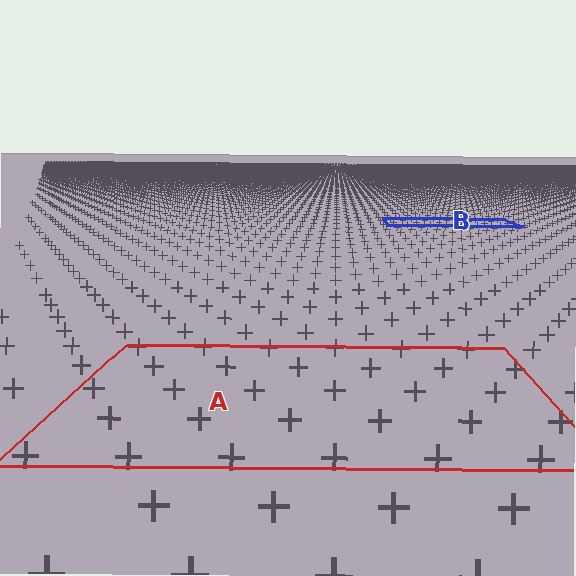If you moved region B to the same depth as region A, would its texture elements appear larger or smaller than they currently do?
They would appear larger. At a closer depth, the same texture elements are projected at a bigger on-screen size.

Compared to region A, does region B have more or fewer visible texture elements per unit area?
Region B has more texture elements per unit area — they are packed more densely because it is farther away.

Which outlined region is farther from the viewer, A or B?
Region B is farther from the viewer — the texture elements inside it appear smaller and more densely packed.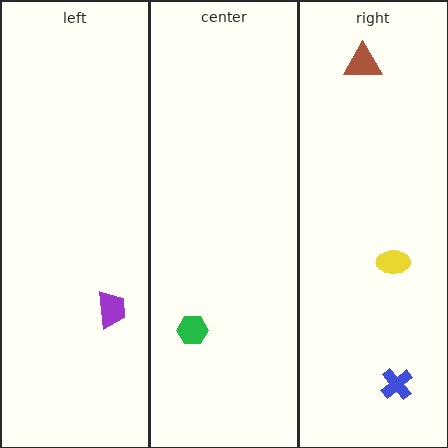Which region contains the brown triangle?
The right region.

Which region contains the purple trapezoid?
The left region.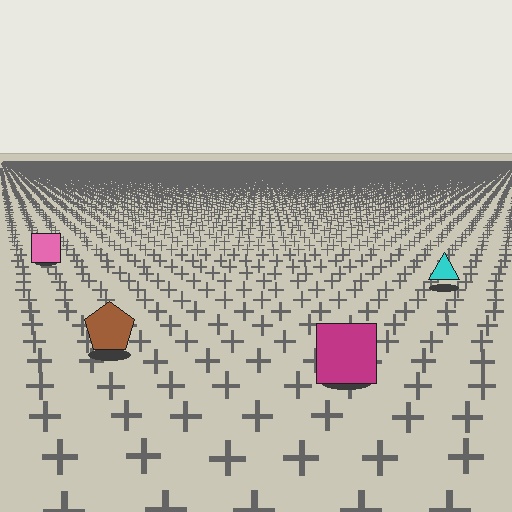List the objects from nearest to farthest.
From nearest to farthest: the magenta square, the brown pentagon, the cyan triangle, the pink square.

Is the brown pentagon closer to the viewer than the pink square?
Yes. The brown pentagon is closer — you can tell from the texture gradient: the ground texture is coarser near it.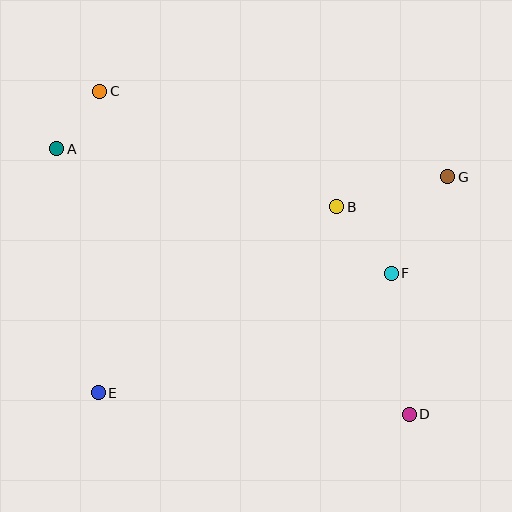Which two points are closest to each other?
Points A and C are closest to each other.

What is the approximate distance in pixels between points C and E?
The distance between C and E is approximately 302 pixels.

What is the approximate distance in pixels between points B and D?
The distance between B and D is approximately 220 pixels.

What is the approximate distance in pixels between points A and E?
The distance between A and E is approximately 247 pixels.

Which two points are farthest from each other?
Points C and D are farthest from each other.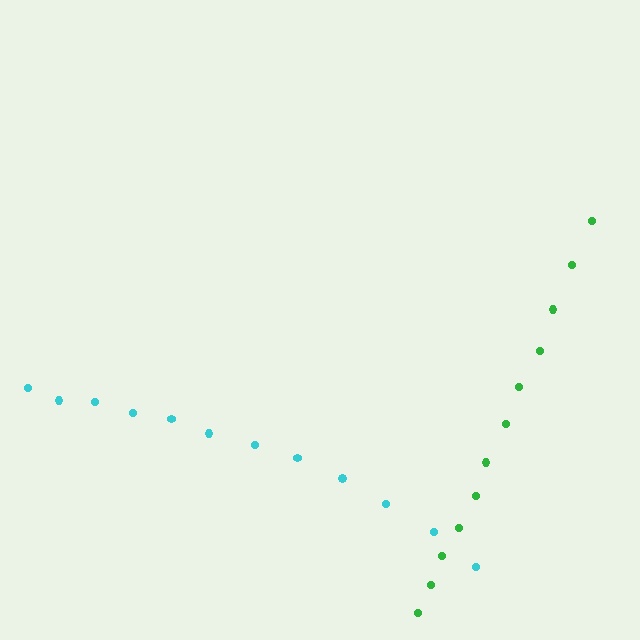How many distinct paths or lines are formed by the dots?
There are 2 distinct paths.